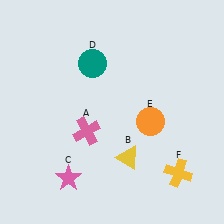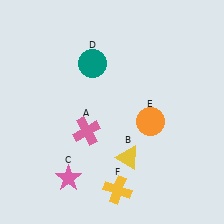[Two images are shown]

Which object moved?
The yellow cross (F) moved left.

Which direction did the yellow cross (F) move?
The yellow cross (F) moved left.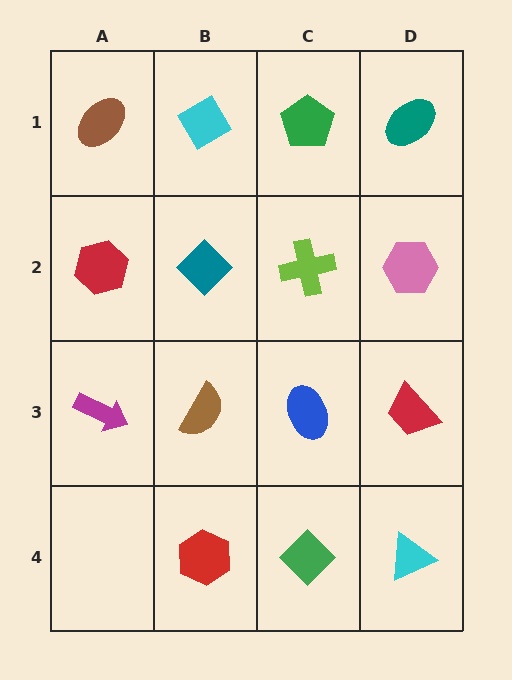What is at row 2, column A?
A red hexagon.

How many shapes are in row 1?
4 shapes.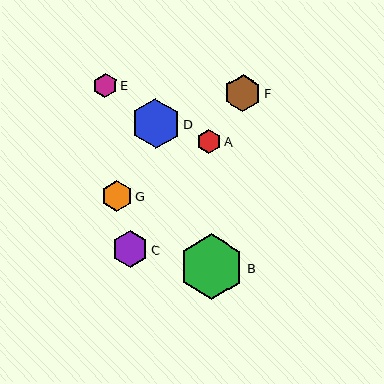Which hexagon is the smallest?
Hexagon E is the smallest with a size of approximately 23 pixels.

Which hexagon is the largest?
Hexagon B is the largest with a size of approximately 65 pixels.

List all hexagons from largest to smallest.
From largest to smallest: B, D, F, C, G, A, E.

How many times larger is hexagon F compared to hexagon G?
Hexagon F is approximately 1.2 times the size of hexagon G.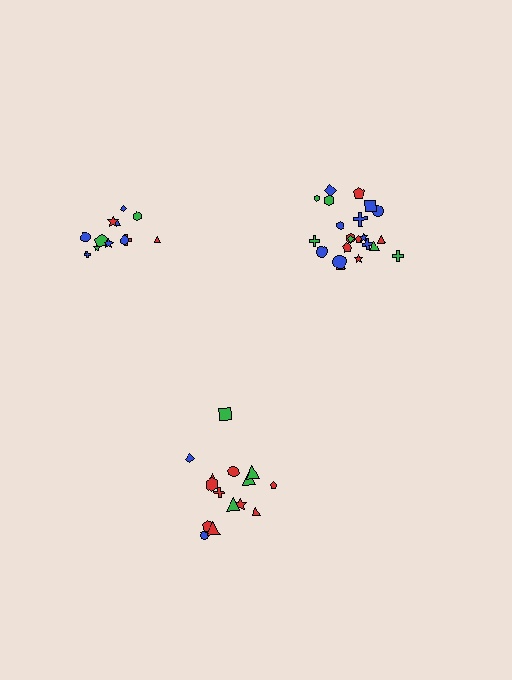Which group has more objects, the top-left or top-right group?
The top-right group.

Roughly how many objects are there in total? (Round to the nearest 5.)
Roughly 50 objects in total.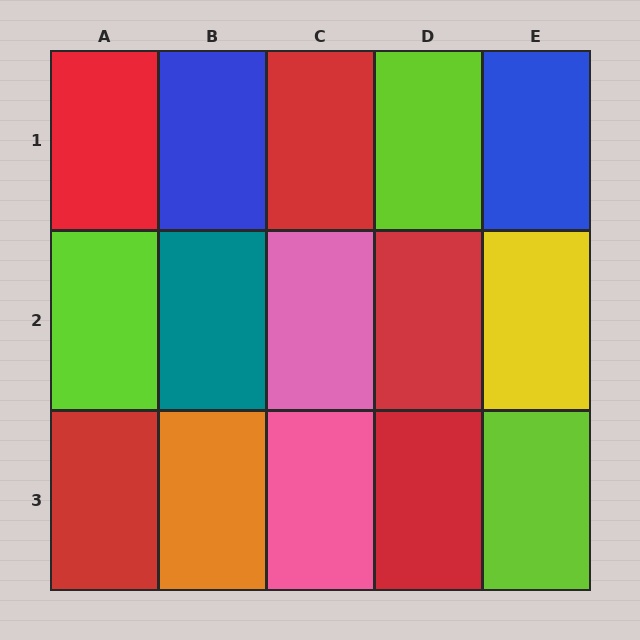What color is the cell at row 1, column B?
Blue.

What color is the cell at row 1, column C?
Red.